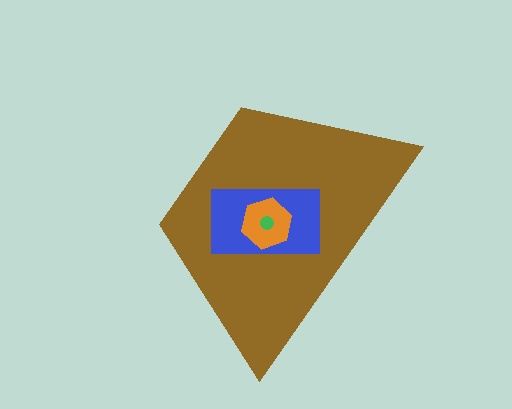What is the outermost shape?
The brown trapezoid.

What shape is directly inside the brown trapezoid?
The blue rectangle.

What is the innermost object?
The green circle.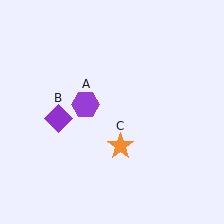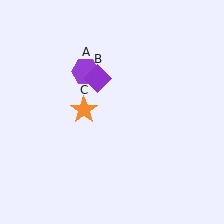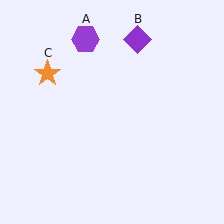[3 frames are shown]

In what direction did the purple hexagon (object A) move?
The purple hexagon (object A) moved up.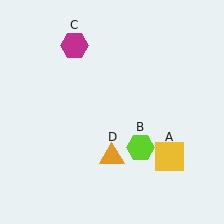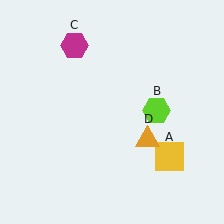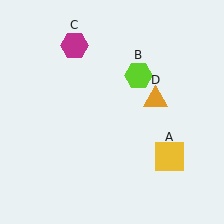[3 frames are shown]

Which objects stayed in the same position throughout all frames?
Yellow square (object A) and magenta hexagon (object C) remained stationary.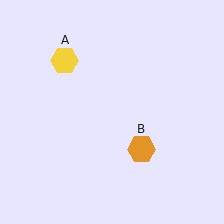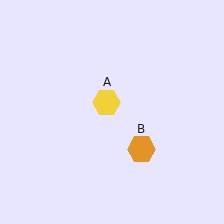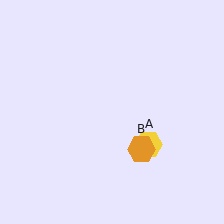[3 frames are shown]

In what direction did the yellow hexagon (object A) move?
The yellow hexagon (object A) moved down and to the right.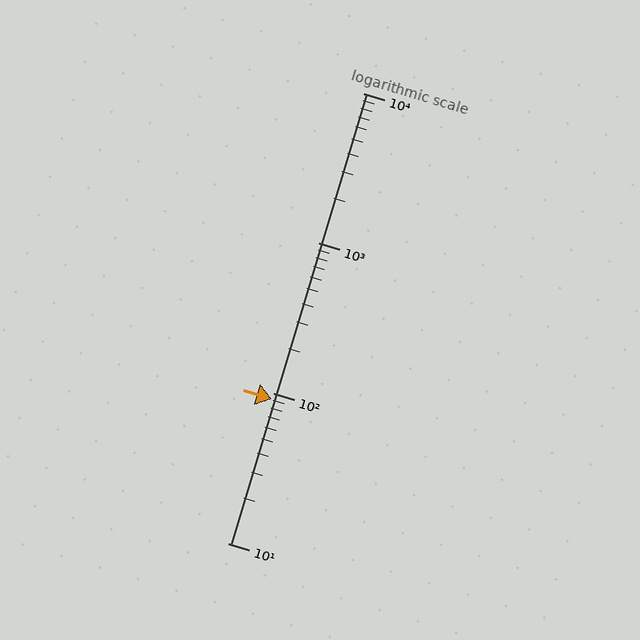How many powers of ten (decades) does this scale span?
The scale spans 3 decades, from 10 to 10000.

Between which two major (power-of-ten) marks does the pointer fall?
The pointer is between 10 and 100.